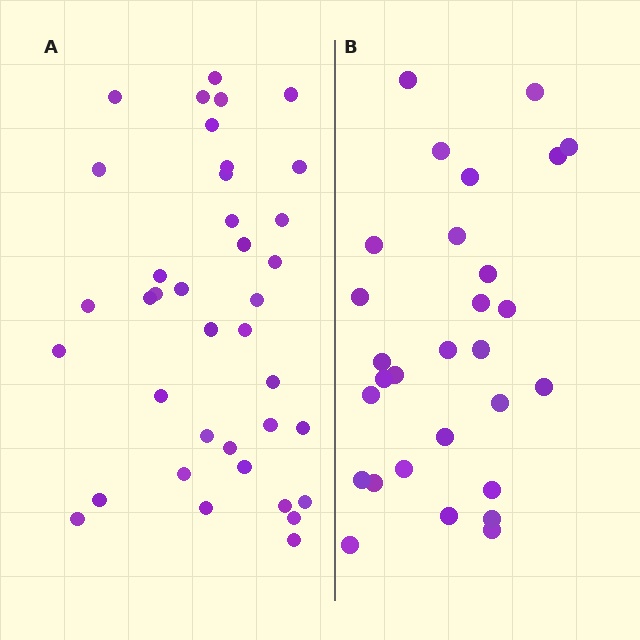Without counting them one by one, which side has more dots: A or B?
Region A (the left region) has more dots.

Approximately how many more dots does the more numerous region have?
Region A has roughly 8 or so more dots than region B.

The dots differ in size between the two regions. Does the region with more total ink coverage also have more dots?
No. Region B has more total ink coverage because its dots are larger, but region A actually contains more individual dots. Total area can be misleading — the number of items is what matters here.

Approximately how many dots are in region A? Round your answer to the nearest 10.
About 40 dots. (The exact count is 38, which rounds to 40.)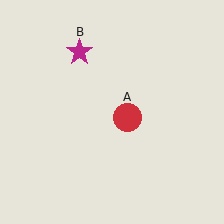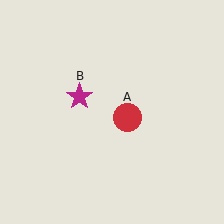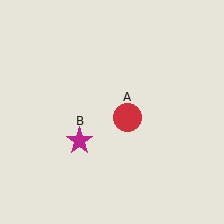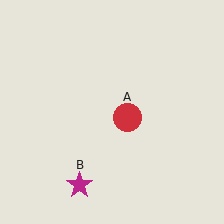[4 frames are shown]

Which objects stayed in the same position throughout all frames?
Red circle (object A) remained stationary.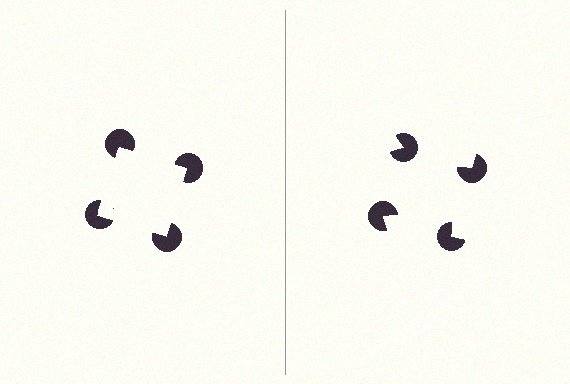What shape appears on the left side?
An illusory square.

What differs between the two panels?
The pac-man discs are positioned identically on both sides; only the wedge orientations differ. On the left they align to a square; on the right they are misaligned.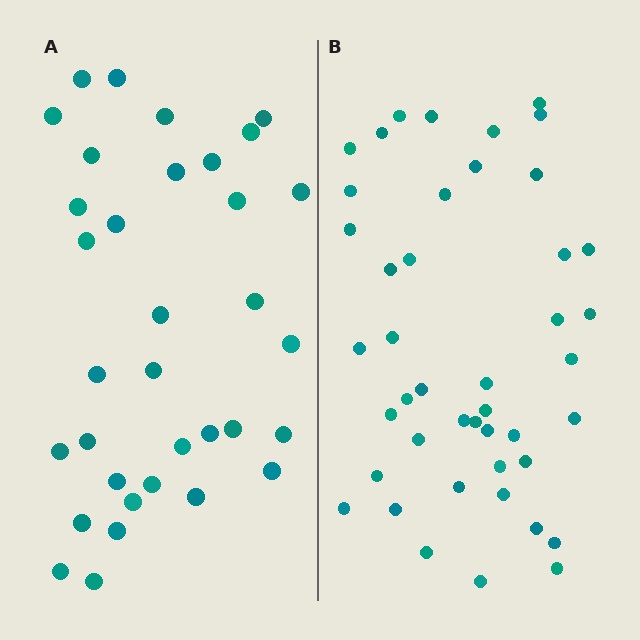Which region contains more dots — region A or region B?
Region B (the right region) has more dots.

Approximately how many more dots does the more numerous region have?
Region B has roughly 10 or so more dots than region A.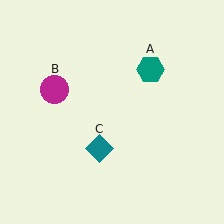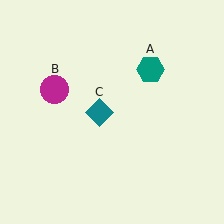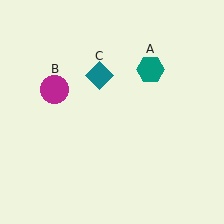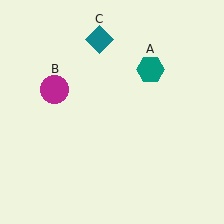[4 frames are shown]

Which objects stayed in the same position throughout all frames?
Teal hexagon (object A) and magenta circle (object B) remained stationary.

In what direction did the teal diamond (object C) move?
The teal diamond (object C) moved up.